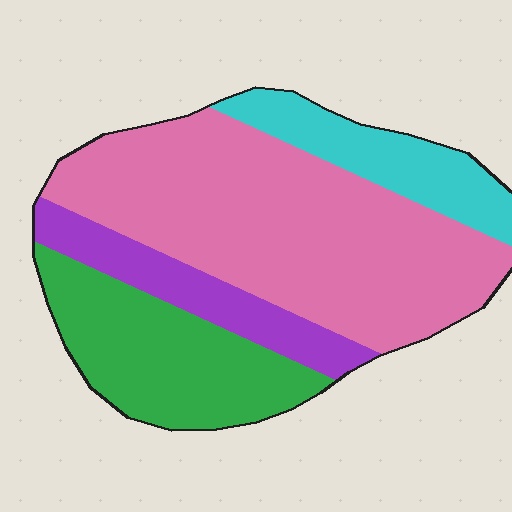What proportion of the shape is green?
Green takes up less than a quarter of the shape.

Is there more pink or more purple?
Pink.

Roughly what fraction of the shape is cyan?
Cyan covers 14% of the shape.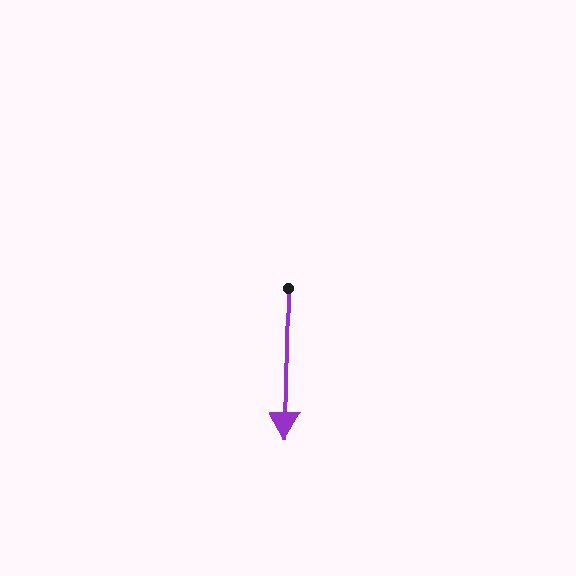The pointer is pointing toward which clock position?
Roughly 6 o'clock.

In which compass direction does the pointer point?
South.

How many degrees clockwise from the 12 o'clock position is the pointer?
Approximately 180 degrees.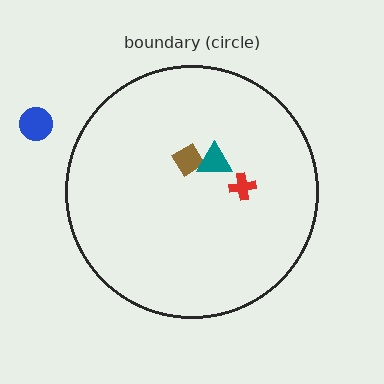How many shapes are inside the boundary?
3 inside, 1 outside.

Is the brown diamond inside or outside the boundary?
Inside.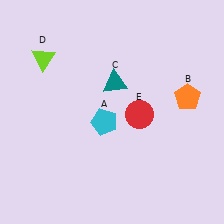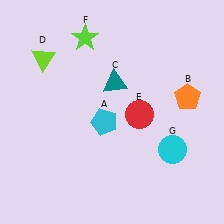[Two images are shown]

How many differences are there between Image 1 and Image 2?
There are 2 differences between the two images.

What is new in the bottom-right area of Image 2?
A cyan circle (G) was added in the bottom-right area of Image 2.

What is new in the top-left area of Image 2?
A lime star (F) was added in the top-left area of Image 2.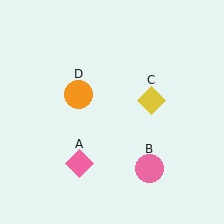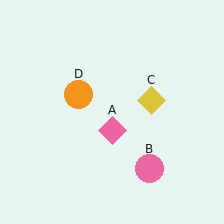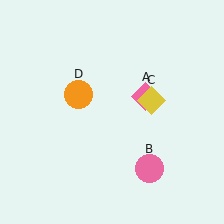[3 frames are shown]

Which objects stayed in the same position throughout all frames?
Pink circle (object B) and yellow diamond (object C) and orange circle (object D) remained stationary.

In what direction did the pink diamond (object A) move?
The pink diamond (object A) moved up and to the right.